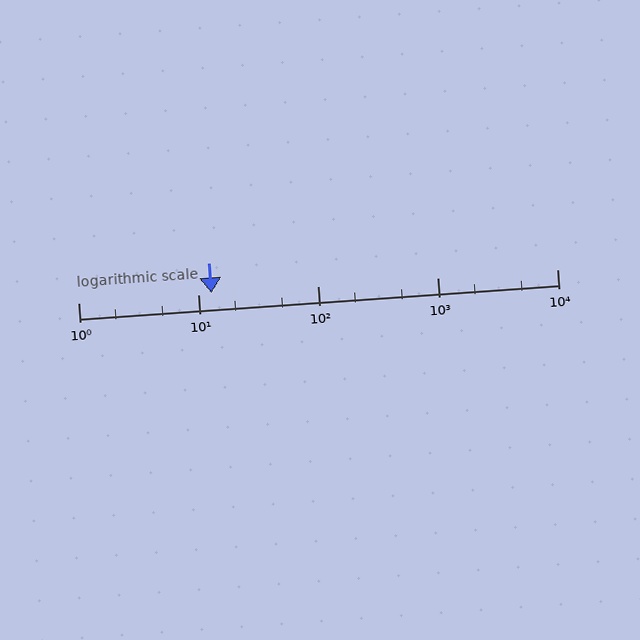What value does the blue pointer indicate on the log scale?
The pointer indicates approximately 13.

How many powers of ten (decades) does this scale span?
The scale spans 4 decades, from 1 to 10000.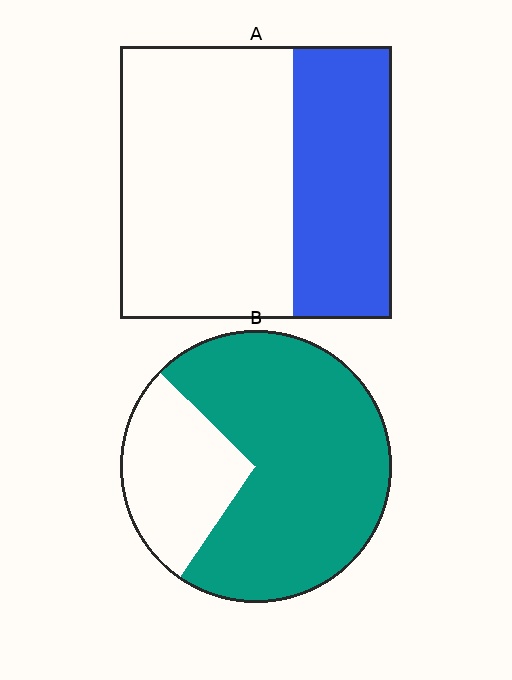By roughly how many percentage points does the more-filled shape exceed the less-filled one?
By roughly 35 percentage points (B over A).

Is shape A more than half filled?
No.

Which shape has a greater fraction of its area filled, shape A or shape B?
Shape B.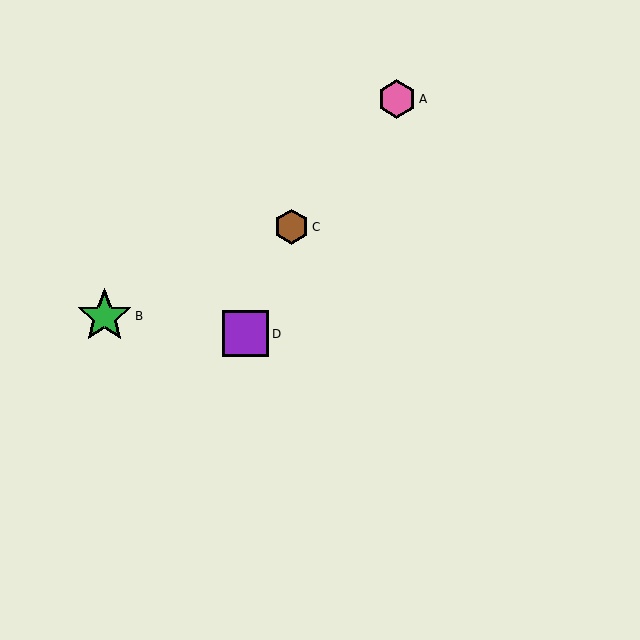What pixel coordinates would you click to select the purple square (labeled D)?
Click at (246, 334) to select the purple square D.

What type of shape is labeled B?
Shape B is a green star.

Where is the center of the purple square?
The center of the purple square is at (246, 334).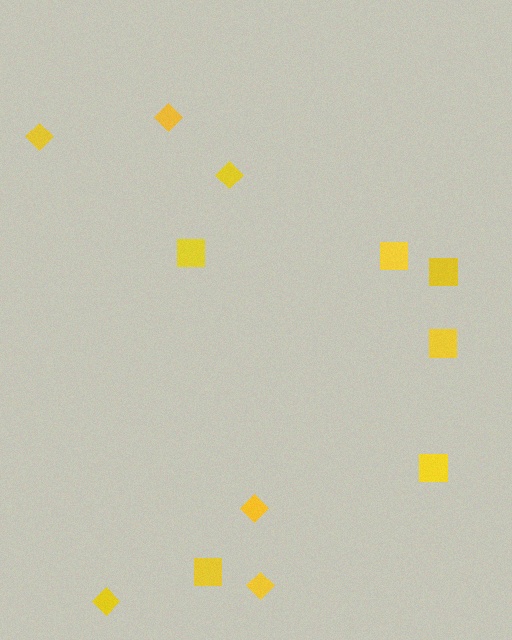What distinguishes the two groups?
There are 2 groups: one group of diamonds (6) and one group of squares (6).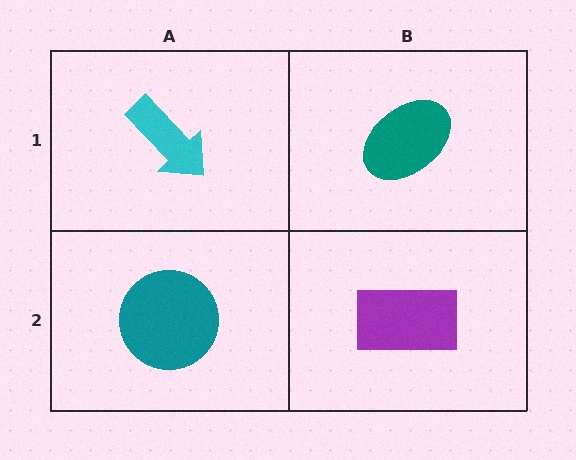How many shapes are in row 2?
2 shapes.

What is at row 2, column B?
A purple rectangle.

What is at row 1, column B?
A teal ellipse.